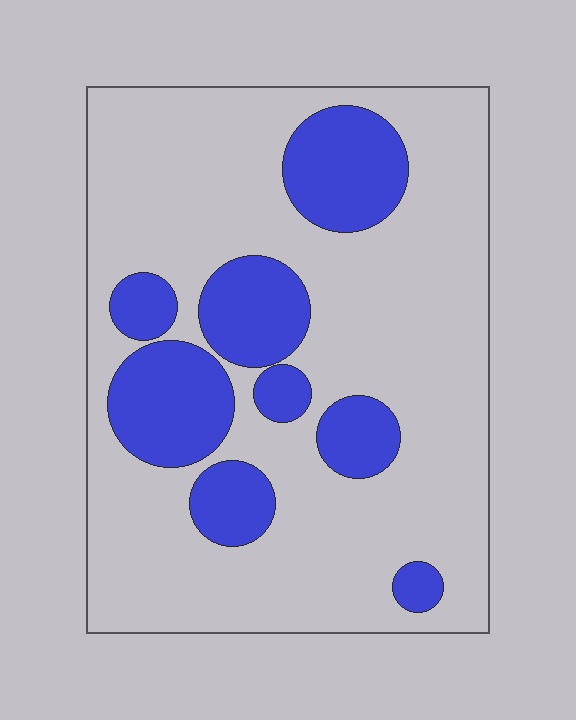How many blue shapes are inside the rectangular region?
8.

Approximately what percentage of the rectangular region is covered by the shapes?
Approximately 25%.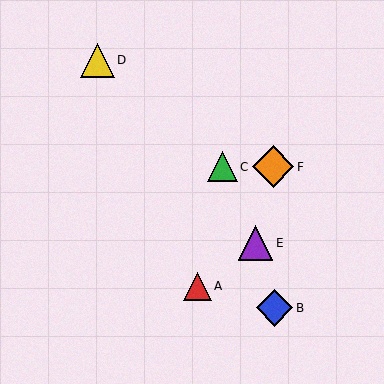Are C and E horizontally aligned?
No, C is at y≈167 and E is at y≈243.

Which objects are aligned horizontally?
Objects C, F are aligned horizontally.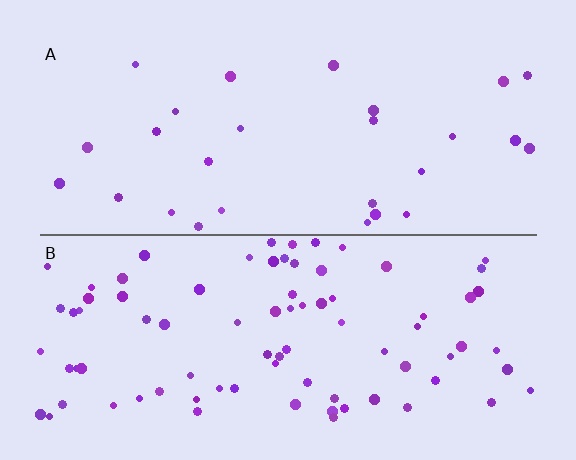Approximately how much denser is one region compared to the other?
Approximately 3.0× — region B over region A.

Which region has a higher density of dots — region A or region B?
B (the bottom).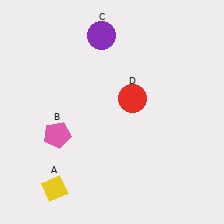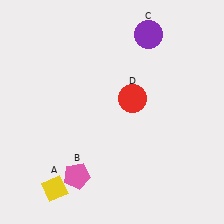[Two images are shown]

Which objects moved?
The objects that moved are: the pink pentagon (B), the purple circle (C).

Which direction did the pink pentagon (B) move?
The pink pentagon (B) moved down.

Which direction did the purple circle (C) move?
The purple circle (C) moved right.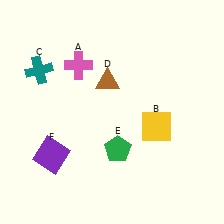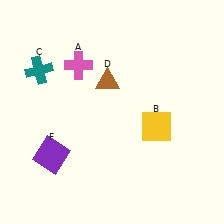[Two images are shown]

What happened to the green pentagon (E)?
The green pentagon (E) was removed in Image 2. It was in the bottom-right area of Image 1.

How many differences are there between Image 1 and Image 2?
There is 1 difference between the two images.